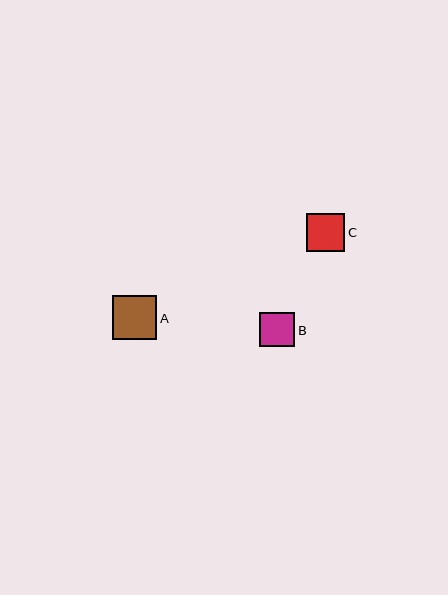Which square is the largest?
Square A is the largest with a size of approximately 44 pixels.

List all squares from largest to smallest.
From largest to smallest: A, C, B.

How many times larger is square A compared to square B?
Square A is approximately 1.3 times the size of square B.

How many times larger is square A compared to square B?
Square A is approximately 1.3 times the size of square B.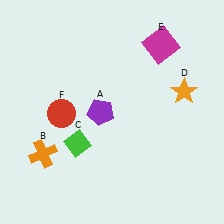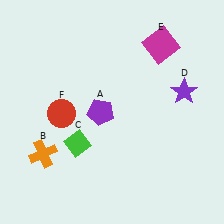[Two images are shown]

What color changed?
The star (D) changed from orange in Image 1 to purple in Image 2.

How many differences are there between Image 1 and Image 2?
There is 1 difference between the two images.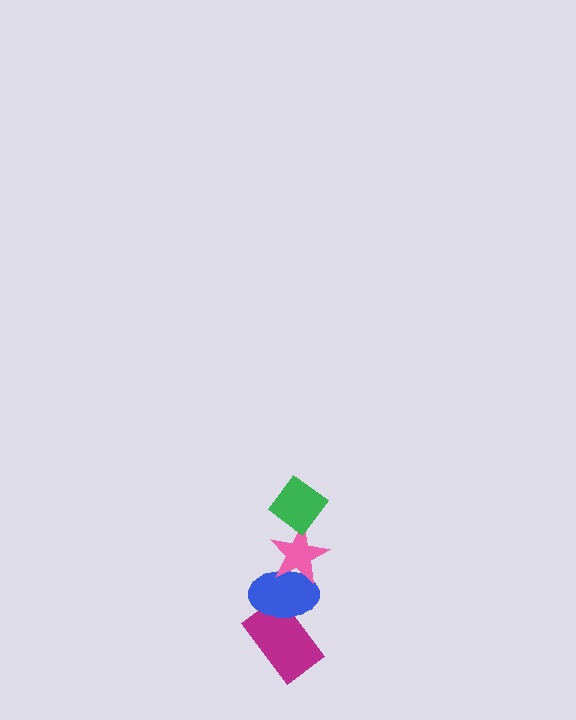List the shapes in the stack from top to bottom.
From top to bottom: the green diamond, the pink star, the blue ellipse, the magenta rectangle.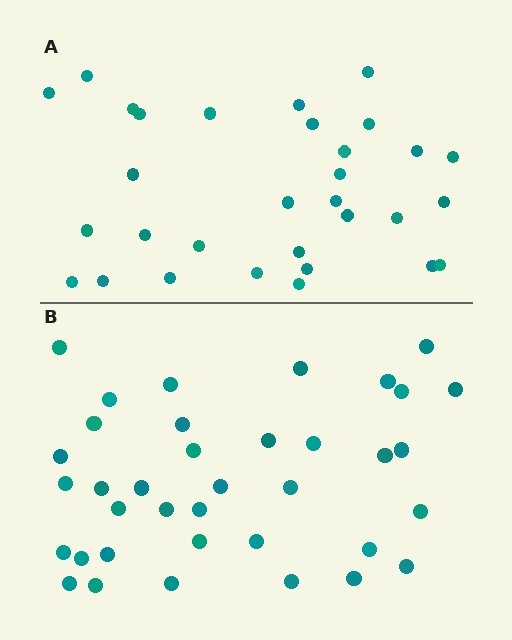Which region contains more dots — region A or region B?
Region B (the bottom region) has more dots.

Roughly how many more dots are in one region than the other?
Region B has about 6 more dots than region A.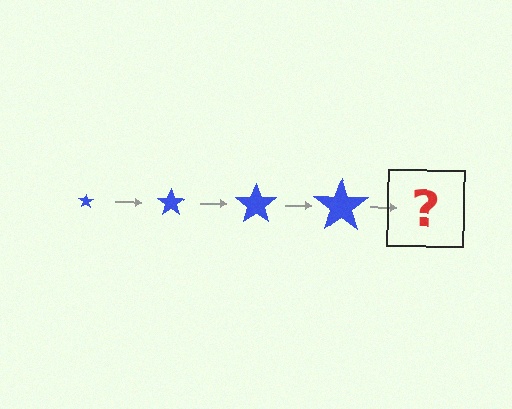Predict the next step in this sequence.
The next step is a blue star, larger than the previous one.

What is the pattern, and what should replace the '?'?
The pattern is that the star gets progressively larger each step. The '?' should be a blue star, larger than the previous one.